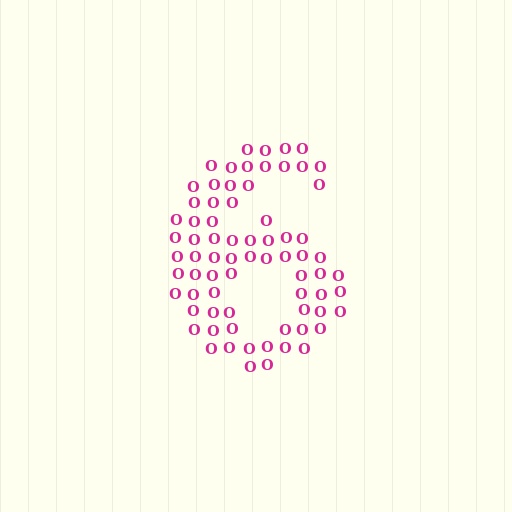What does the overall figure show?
The overall figure shows the digit 6.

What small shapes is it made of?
It is made of small letter O's.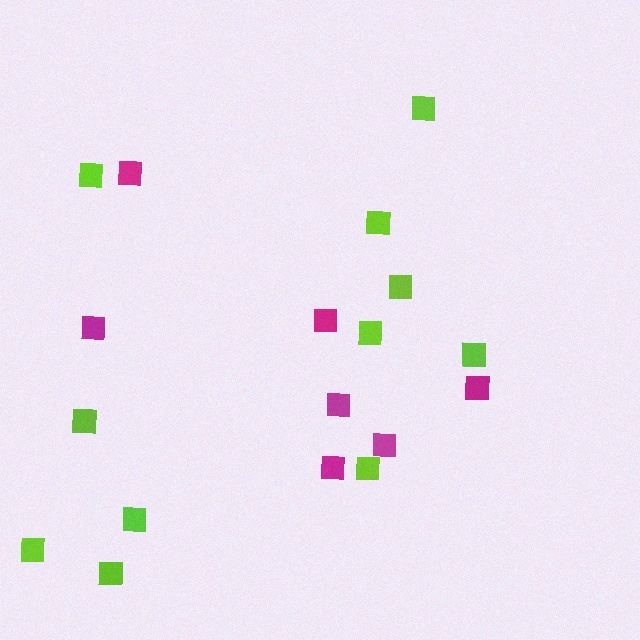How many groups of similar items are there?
There are 2 groups: one group of lime squares (11) and one group of magenta squares (7).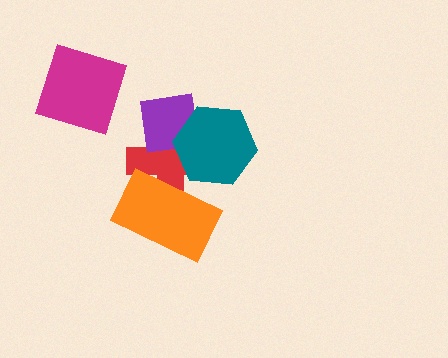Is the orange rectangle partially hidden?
No, no other shape covers it.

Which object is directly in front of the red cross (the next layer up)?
The purple square is directly in front of the red cross.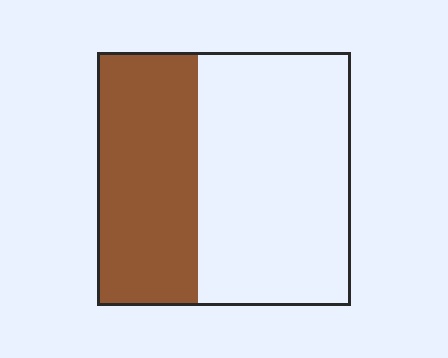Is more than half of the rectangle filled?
No.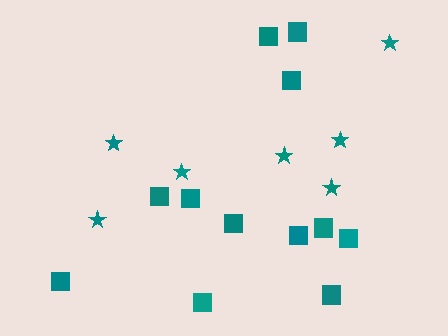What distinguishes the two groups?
There are 2 groups: one group of squares (12) and one group of stars (7).